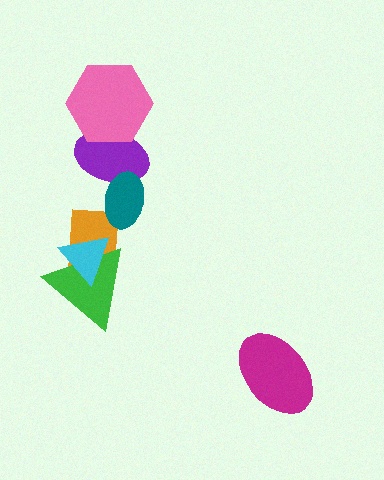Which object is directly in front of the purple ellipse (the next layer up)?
The teal ellipse is directly in front of the purple ellipse.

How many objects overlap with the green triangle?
2 objects overlap with the green triangle.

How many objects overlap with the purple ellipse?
2 objects overlap with the purple ellipse.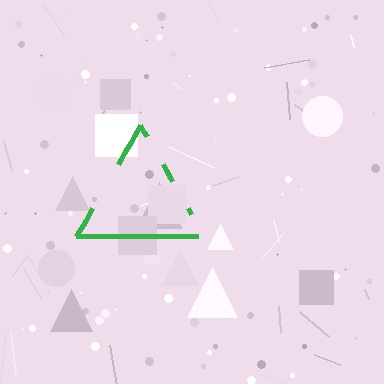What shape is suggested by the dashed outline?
The dashed outline suggests a triangle.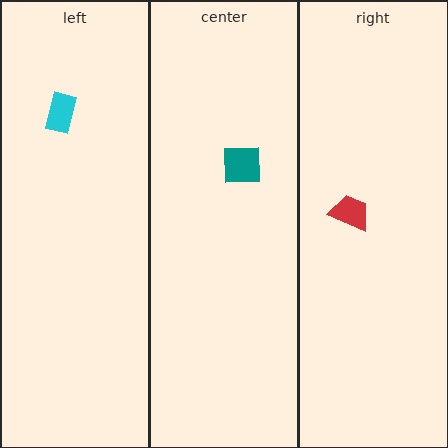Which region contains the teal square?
The center region.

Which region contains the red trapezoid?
The right region.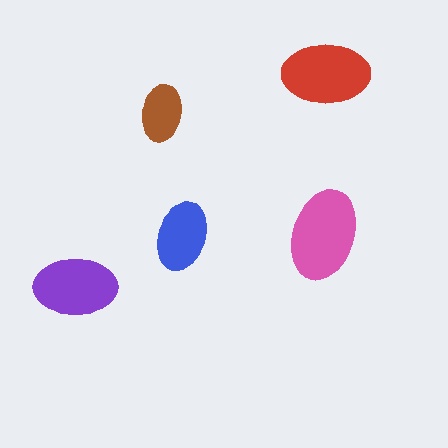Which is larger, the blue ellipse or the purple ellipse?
The purple one.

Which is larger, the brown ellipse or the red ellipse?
The red one.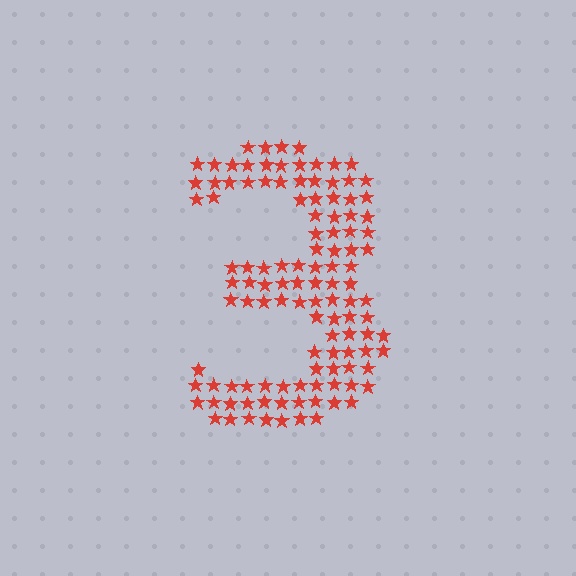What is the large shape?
The large shape is the digit 3.